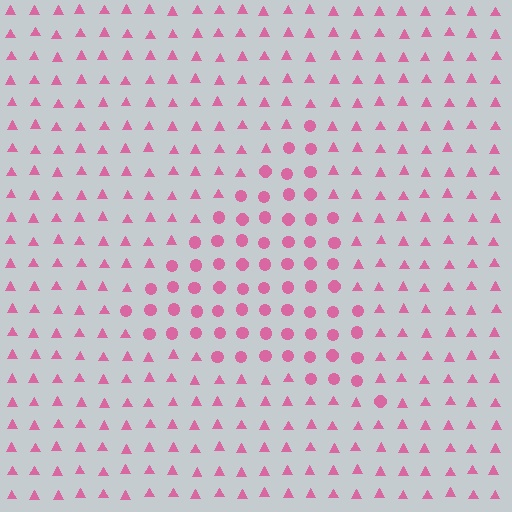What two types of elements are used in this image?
The image uses circles inside the triangle region and triangles outside it.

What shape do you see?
I see a triangle.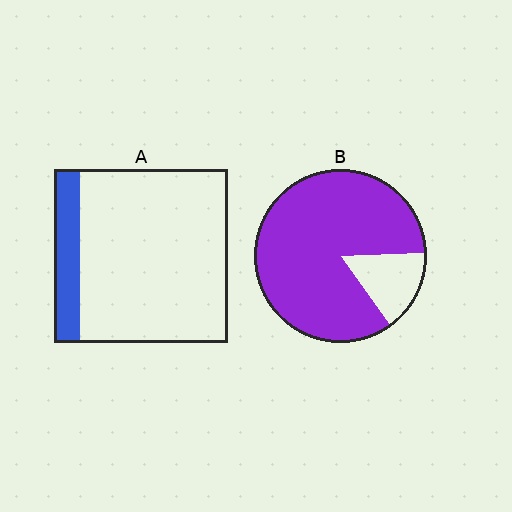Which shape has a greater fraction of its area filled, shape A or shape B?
Shape B.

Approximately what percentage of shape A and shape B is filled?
A is approximately 15% and B is approximately 85%.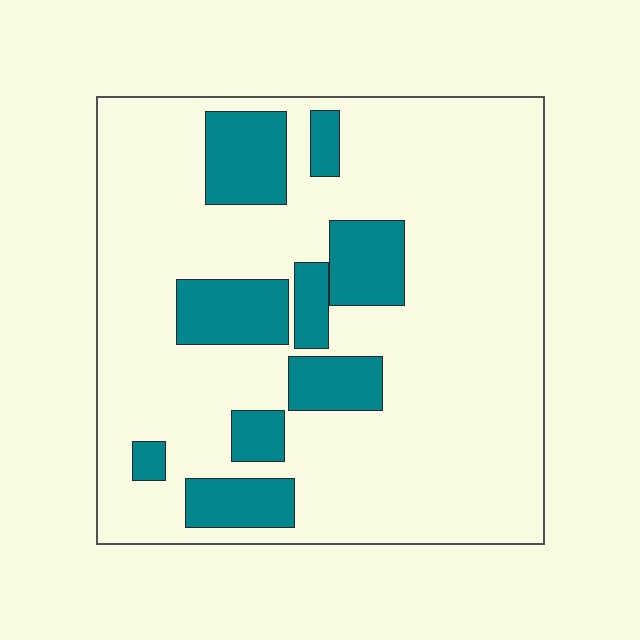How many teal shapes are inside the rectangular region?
9.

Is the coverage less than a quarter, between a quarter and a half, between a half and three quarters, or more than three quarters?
Less than a quarter.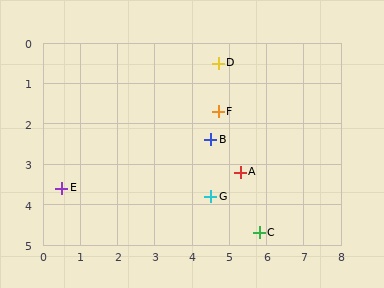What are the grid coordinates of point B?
Point B is at approximately (4.5, 2.4).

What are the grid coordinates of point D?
Point D is at approximately (4.7, 0.5).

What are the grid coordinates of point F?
Point F is at approximately (4.7, 1.7).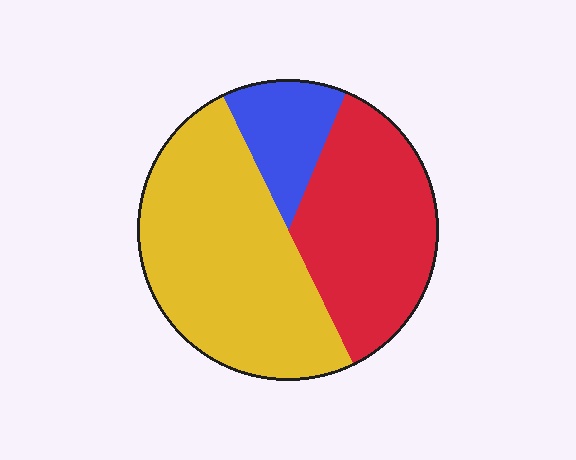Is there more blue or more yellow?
Yellow.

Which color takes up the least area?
Blue, at roughly 15%.